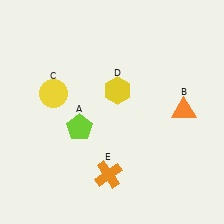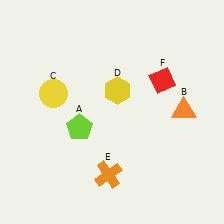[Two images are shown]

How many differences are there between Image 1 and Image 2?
There is 1 difference between the two images.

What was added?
A red diamond (F) was added in Image 2.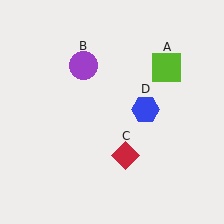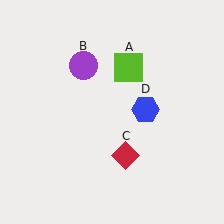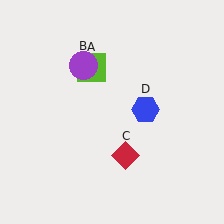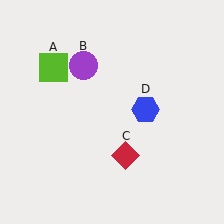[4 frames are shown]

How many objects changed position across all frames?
1 object changed position: lime square (object A).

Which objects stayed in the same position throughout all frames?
Purple circle (object B) and red diamond (object C) and blue hexagon (object D) remained stationary.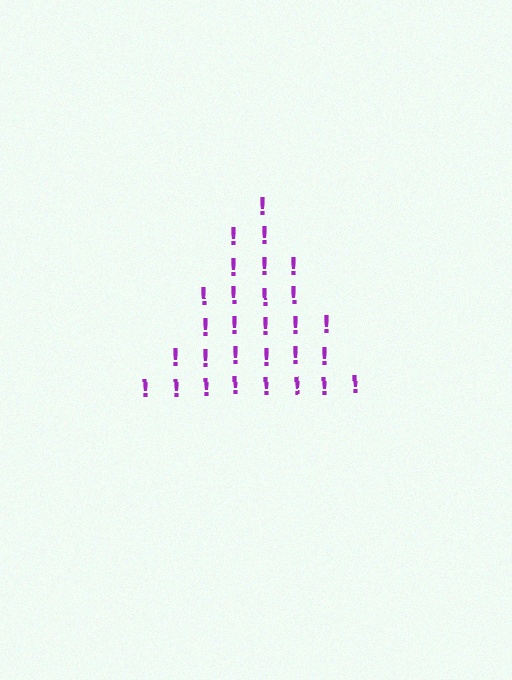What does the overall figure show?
The overall figure shows a triangle.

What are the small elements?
The small elements are exclamation marks.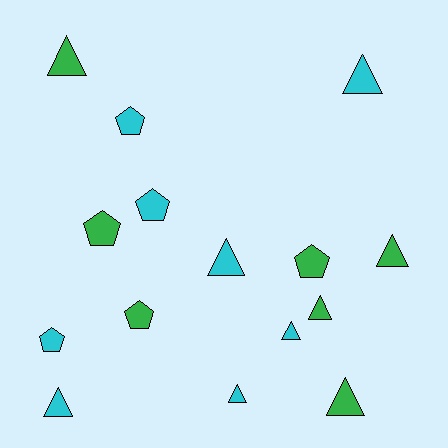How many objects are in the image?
There are 15 objects.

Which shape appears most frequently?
Triangle, with 9 objects.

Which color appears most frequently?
Cyan, with 8 objects.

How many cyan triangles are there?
There are 5 cyan triangles.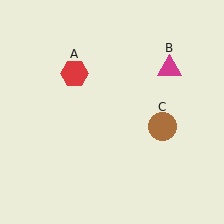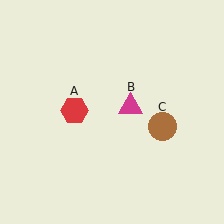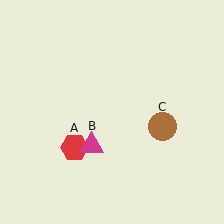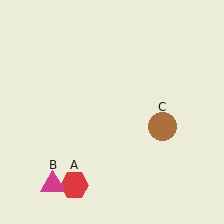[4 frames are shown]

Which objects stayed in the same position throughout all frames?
Brown circle (object C) remained stationary.